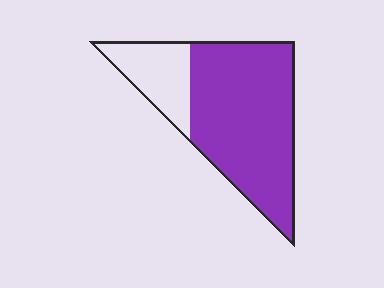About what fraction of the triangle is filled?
About three quarters (3/4).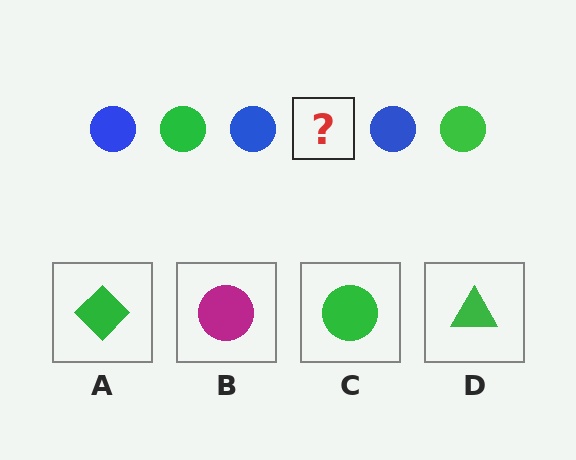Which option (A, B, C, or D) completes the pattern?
C.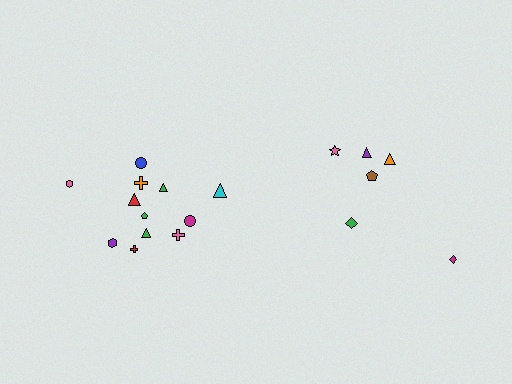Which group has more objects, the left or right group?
The left group.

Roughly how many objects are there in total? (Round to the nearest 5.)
Roughly 20 objects in total.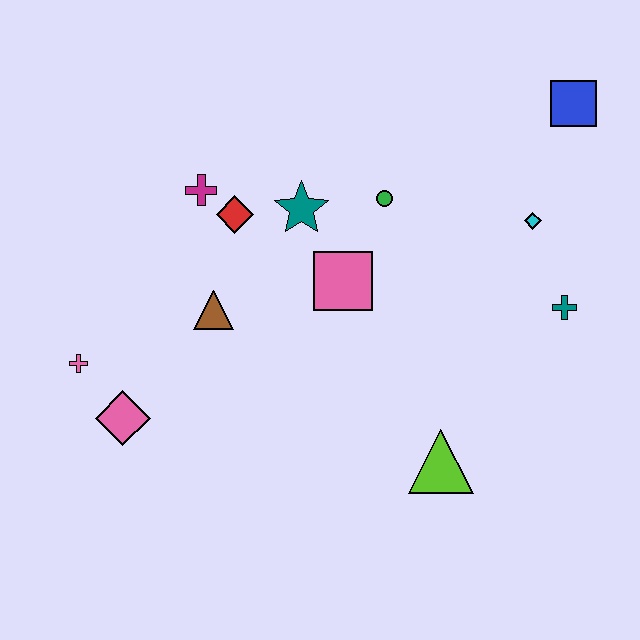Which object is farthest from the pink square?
The blue square is farthest from the pink square.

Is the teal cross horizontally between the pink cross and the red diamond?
No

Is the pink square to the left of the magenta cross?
No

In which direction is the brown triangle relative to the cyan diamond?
The brown triangle is to the left of the cyan diamond.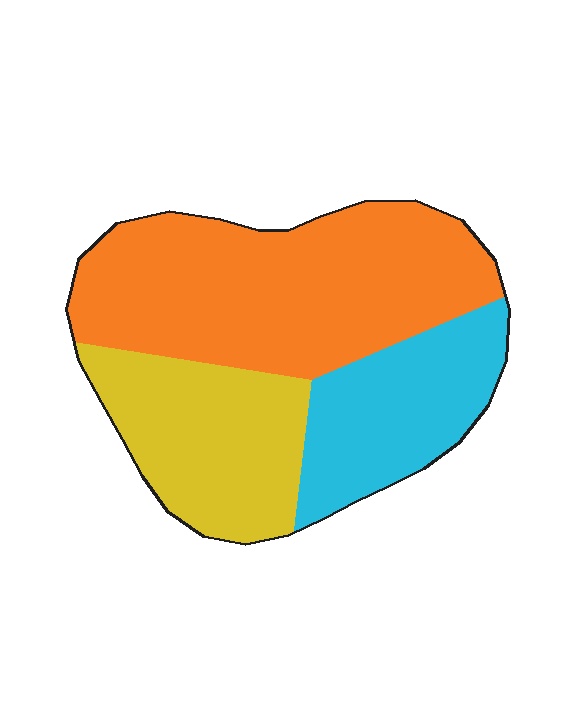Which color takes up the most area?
Orange, at roughly 50%.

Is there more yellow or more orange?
Orange.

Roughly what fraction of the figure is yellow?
Yellow covers about 25% of the figure.